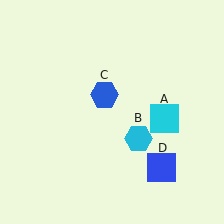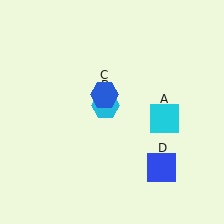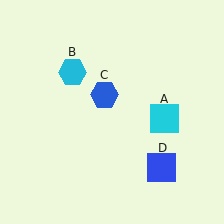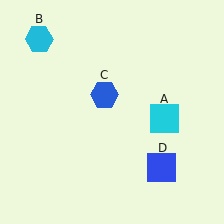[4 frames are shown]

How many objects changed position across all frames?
1 object changed position: cyan hexagon (object B).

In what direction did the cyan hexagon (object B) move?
The cyan hexagon (object B) moved up and to the left.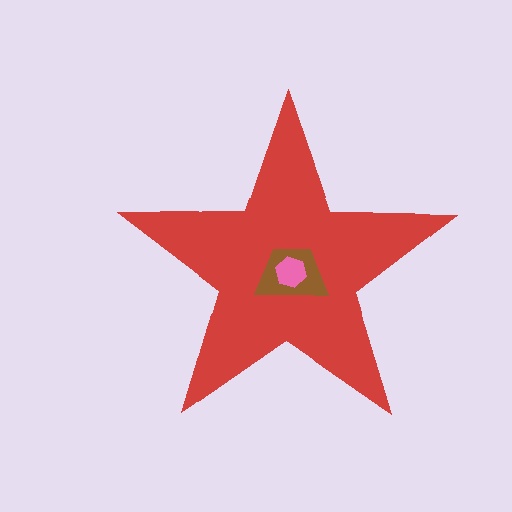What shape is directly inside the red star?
The brown trapezoid.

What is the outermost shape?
The red star.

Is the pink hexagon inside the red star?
Yes.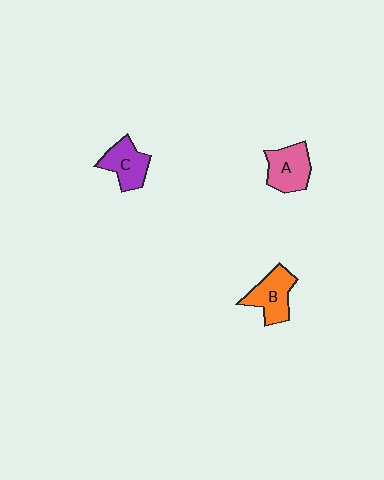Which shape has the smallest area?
Shape C (purple).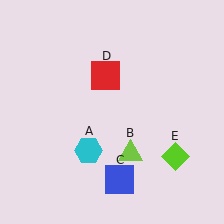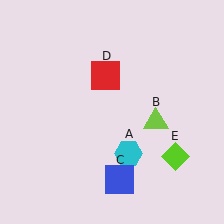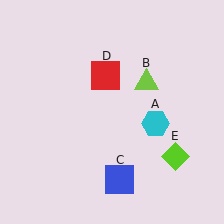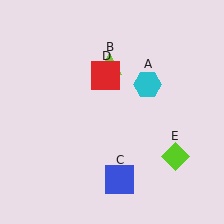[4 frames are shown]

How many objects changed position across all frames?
2 objects changed position: cyan hexagon (object A), lime triangle (object B).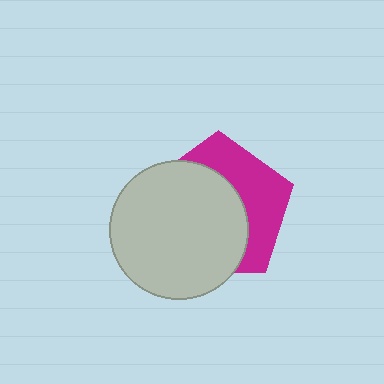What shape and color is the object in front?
The object in front is a light gray circle.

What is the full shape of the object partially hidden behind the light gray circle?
The partially hidden object is a magenta pentagon.